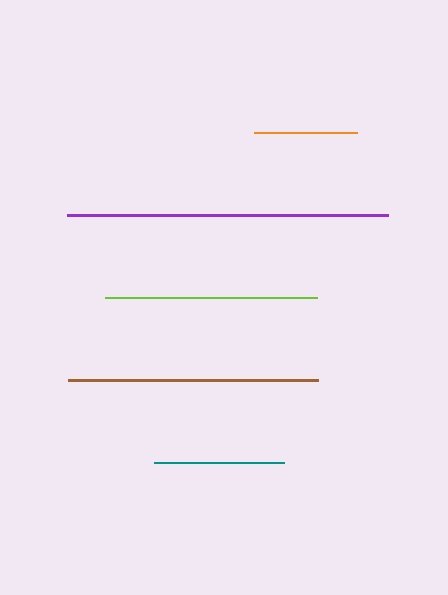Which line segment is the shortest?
The orange line is the shortest at approximately 103 pixels.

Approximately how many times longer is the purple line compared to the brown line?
The purple line is approximately 1.3 times the length of the brown line.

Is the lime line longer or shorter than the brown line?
The brown line is longer than the lime line.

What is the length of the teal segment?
The teal segment is approximately 130 pixels long.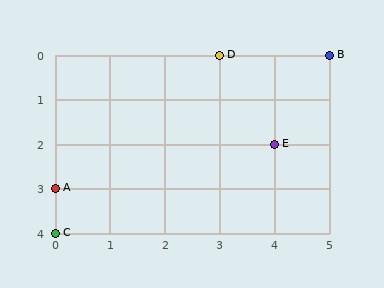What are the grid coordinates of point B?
Point B is at grid coordinates (5, 0).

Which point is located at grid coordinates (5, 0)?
Point B is at (5, 0).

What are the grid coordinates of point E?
Point E is at grid coordinates (4, 2).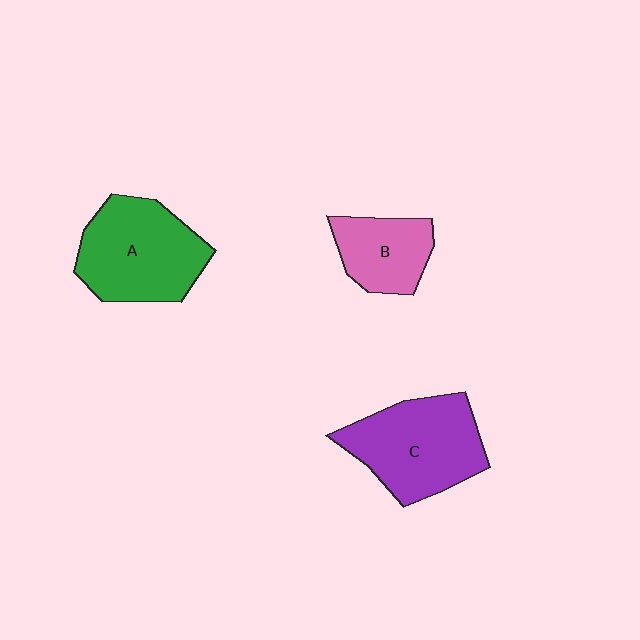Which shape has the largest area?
Shape A (green).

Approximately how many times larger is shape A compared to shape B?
Approximately 1.7 times.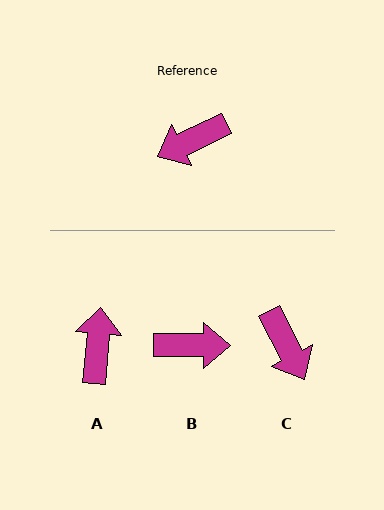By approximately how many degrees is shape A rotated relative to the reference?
Approximately 122 degrees clockwise.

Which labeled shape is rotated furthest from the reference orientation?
B, about 154 degrees away.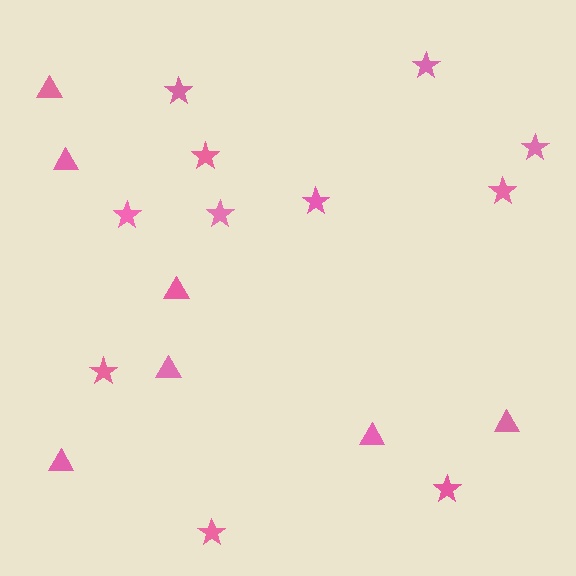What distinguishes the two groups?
There are 2 groups: one group of stars (11) and one group of triangles (7).